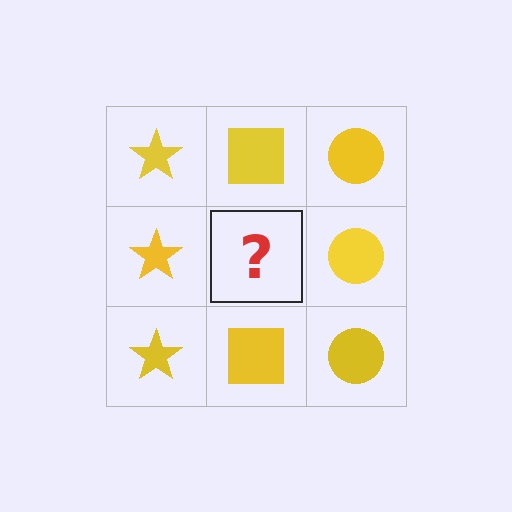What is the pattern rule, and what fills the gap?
The rule is that each column has a consistent shape. The gap should be filled with a yellow square.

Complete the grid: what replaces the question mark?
The question mark should be replaced with a yellow square.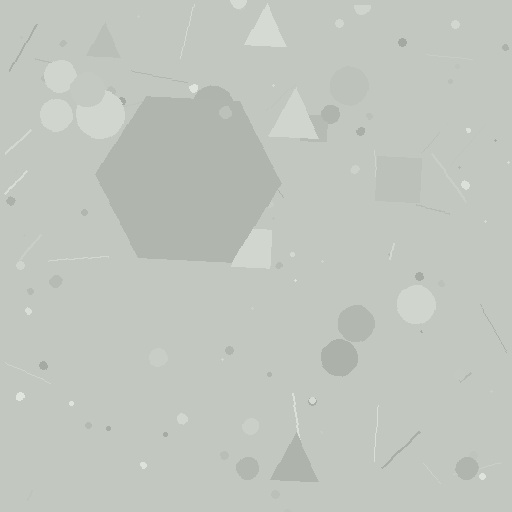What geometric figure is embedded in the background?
A hexagon is embedded in the background.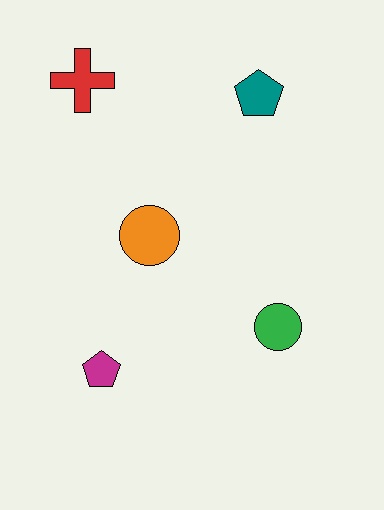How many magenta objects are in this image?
There is 1 magenta object.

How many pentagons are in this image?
There are 2 pentagons.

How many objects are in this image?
There are 5 objects.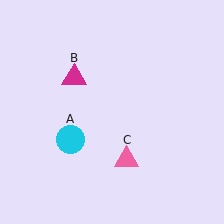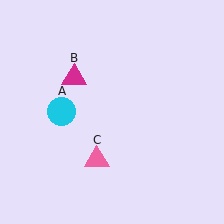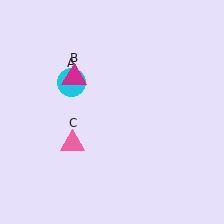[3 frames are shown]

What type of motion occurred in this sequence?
The cyan circle (object A), pink triangle (object C) rotated clockwise around the center of the scene.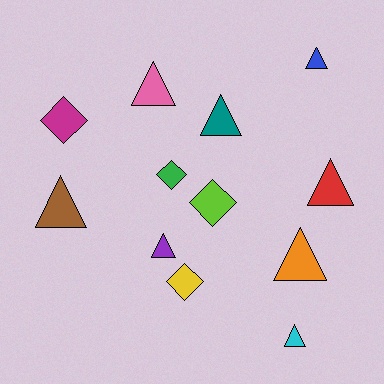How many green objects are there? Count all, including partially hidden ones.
There is 1 green object.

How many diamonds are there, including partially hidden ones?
There are 4 diamonds.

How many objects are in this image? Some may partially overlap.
There are 12 objects.